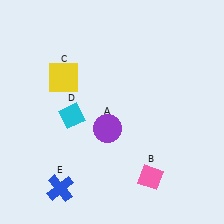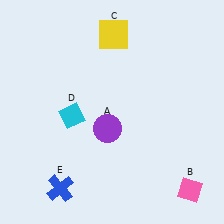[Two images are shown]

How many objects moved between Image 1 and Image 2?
2 objects moved between the two images.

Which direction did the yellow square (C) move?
The yellow square (C) moved right.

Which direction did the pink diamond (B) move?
The pink diamond (B) moved right.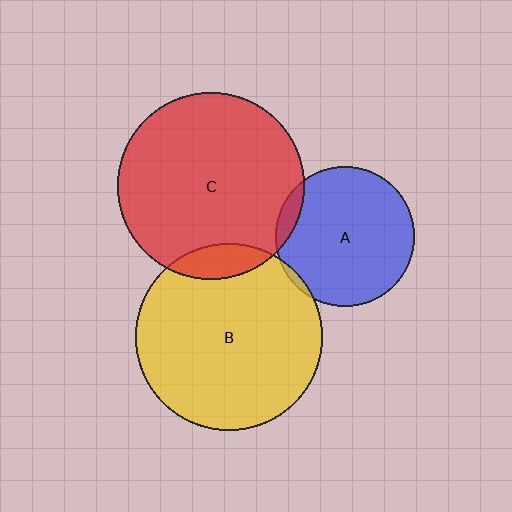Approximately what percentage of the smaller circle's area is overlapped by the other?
Approximately 10%.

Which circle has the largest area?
Circle C (red).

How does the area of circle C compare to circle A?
Approximately 1.8 times.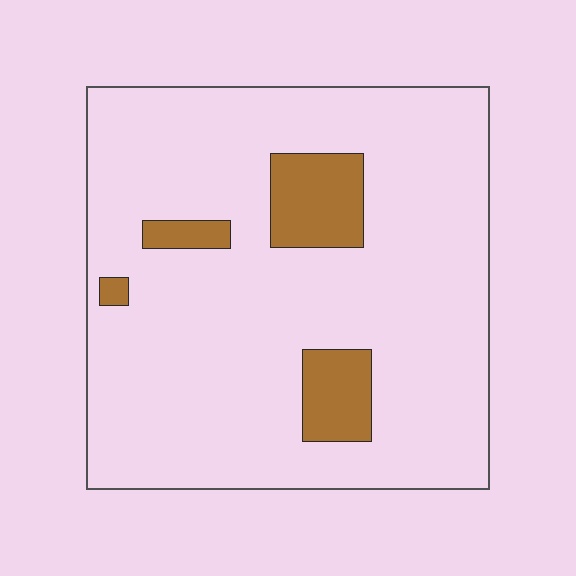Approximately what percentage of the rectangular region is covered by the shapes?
Approximately 10%.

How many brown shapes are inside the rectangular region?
4.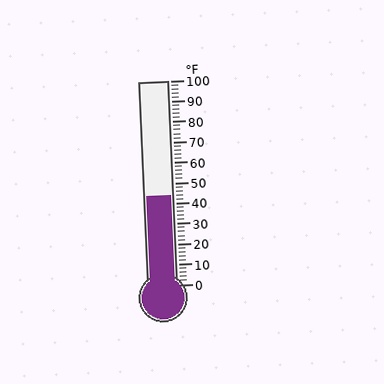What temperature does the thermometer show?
The thermometer shows approximately 44°F.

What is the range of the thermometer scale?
The thermometer scale ranges from 0°F to 100°F.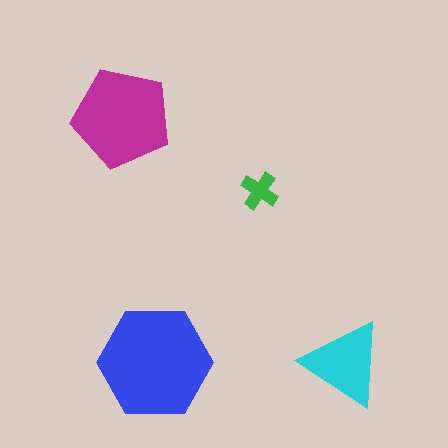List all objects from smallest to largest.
The green cross, the cyan triangle, the magenta pentagon, the blue hexagon.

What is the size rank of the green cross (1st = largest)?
4th.